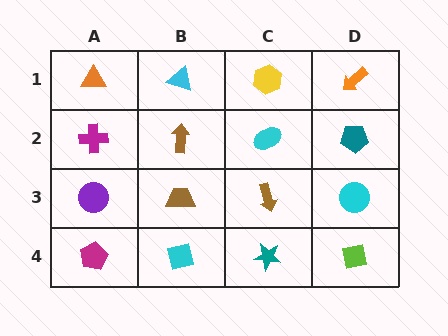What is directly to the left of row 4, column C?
A cyan square.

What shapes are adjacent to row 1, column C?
A cyan ellipse (row 2, column C), a cyan triangle (row 1, column B), an orange arrow (row 1, column D).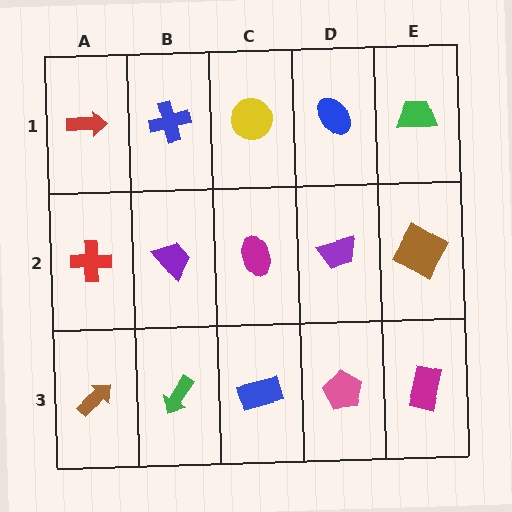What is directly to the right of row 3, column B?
A blue rectangle.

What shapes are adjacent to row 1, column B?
A purple trapezoid (row 2, column B), a red arrow (row 1, column A), a yellow circle (row 1, column C).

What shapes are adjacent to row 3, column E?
A brown square (row 2, column E), a pink pentagon (row 3, column D).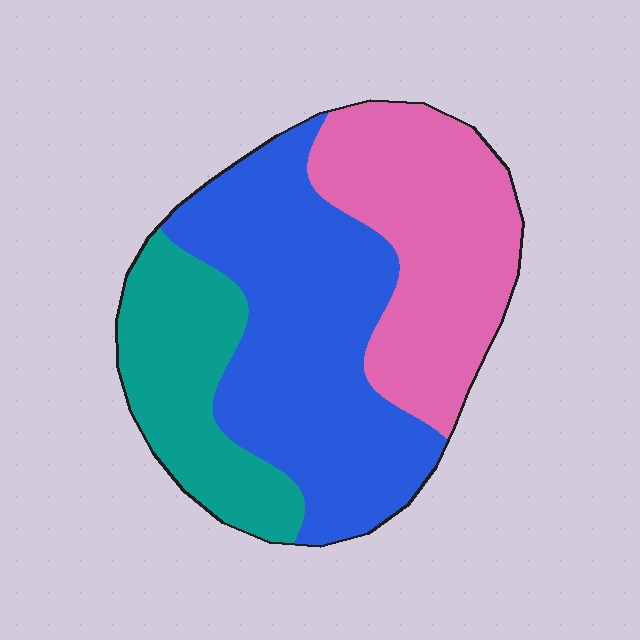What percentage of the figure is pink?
Pink covers about 35% of the figure.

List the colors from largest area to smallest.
From largest to smallest: blue, pink, teal.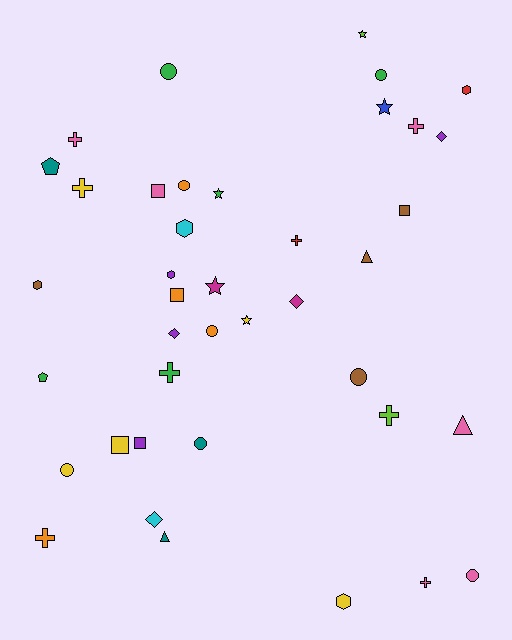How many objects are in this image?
There are 40 objects.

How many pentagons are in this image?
There are 2 pentagons.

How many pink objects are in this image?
There are 6 pink objects.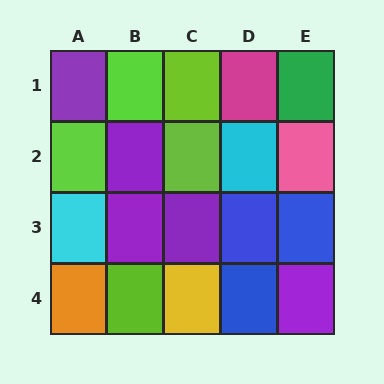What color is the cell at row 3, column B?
Purple.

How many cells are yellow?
1 cell is yellow.